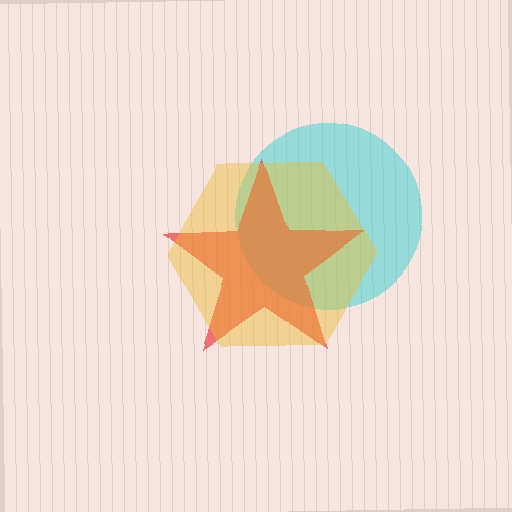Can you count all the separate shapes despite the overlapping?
Yes, there are 3 separate shapes.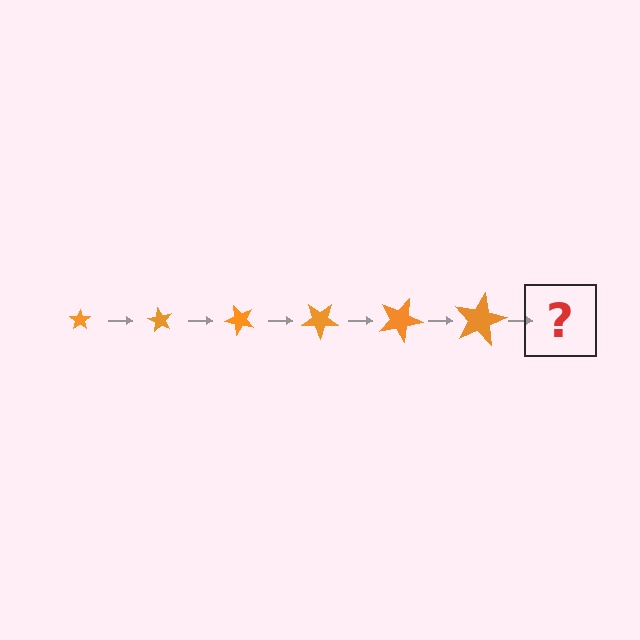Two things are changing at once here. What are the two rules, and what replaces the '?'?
The two rules are that the star grows larger each step and it rotates 60 degrees each step. The '?' should be a star, larger than the previous one and rotated 360 degrees from the start.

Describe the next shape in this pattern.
It should be a star, larger than the previous one and rotated 360 degrees from the start.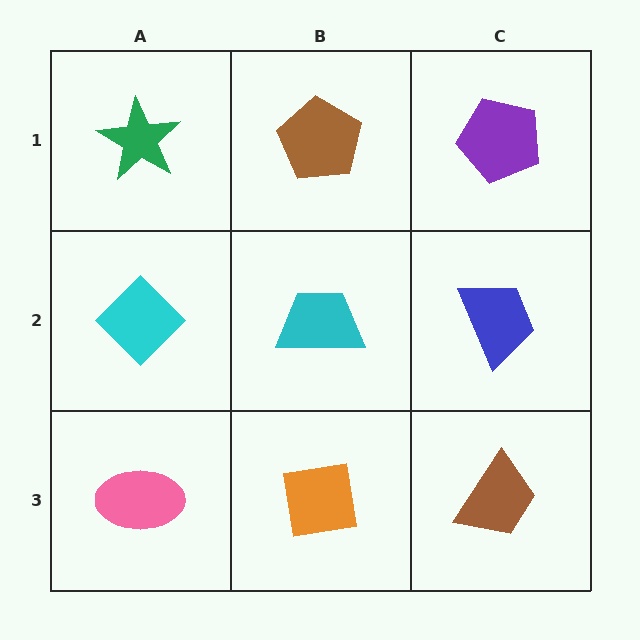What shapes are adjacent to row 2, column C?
A purple pentagon (row 1, column C), a brown trapezoid (row 3, column C), a cyan trapezoid (row 2, column B).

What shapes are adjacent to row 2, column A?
A green star (row 1, column A), a pink ellipse (row 3, column A), a cyan trapezoid (row 2, column B).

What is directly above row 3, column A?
A cyan diamond.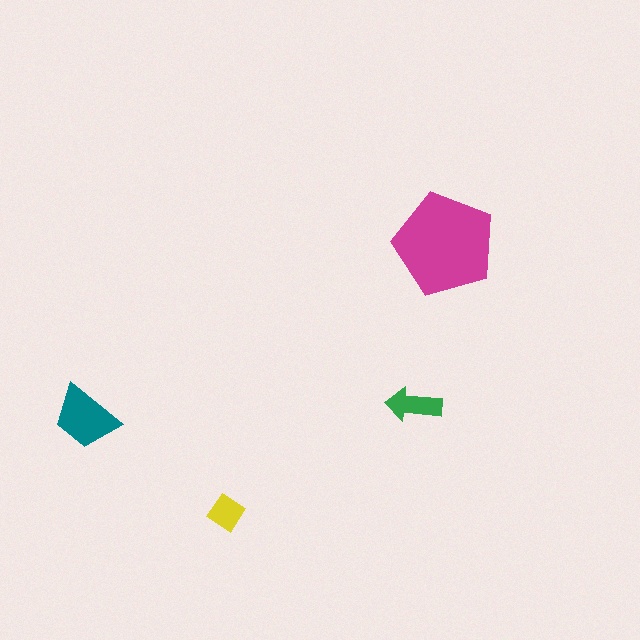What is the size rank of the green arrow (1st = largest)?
3rd.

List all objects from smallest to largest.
The yellow diamond, the green arrow, the teal trapezoid, the magenta pentagon.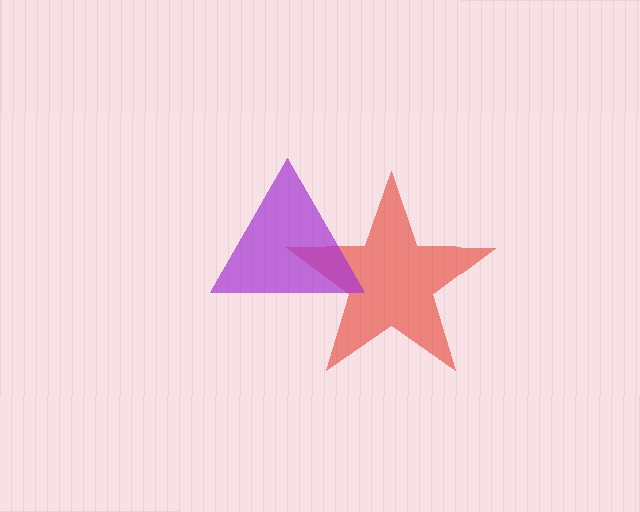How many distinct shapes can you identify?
There are 2 distinct shapes: a red star, a purple triangle.